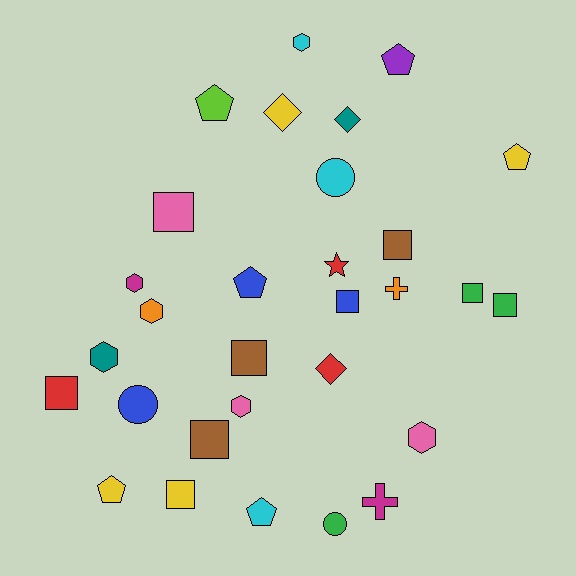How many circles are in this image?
There are 3 circles.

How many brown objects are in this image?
There are 3 brown objects.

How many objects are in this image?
There are 30 objects.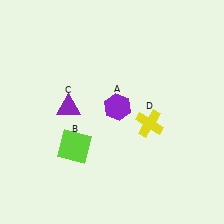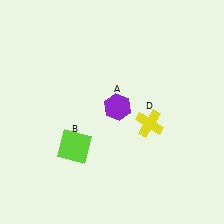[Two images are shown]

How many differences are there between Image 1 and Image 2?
There is 1 difference between the two images.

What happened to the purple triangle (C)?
The purple triangle (C) was removed in Image 2. It was in the top-left area of Image 1.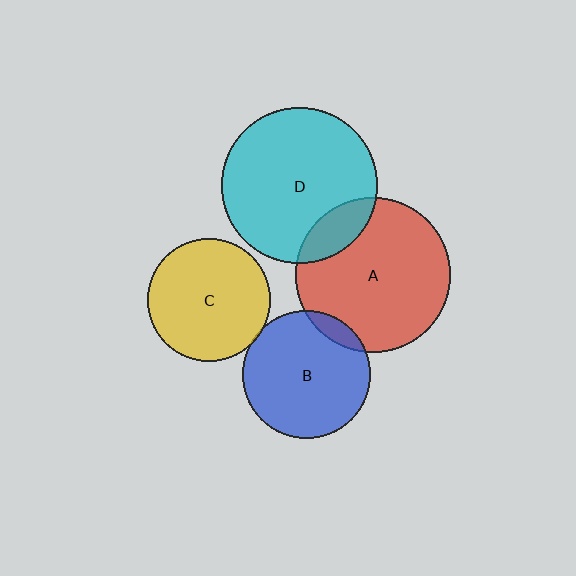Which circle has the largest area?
Circle D (cyan).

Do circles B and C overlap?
Yes.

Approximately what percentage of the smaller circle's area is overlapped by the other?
Approximately 5%.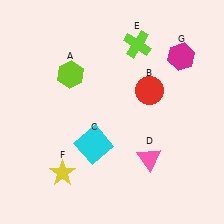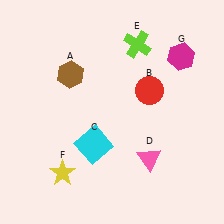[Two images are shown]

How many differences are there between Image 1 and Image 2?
There is 1 difference between the two images.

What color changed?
The hexagon (A) changed from lime in Image 1 to brown in Image 2.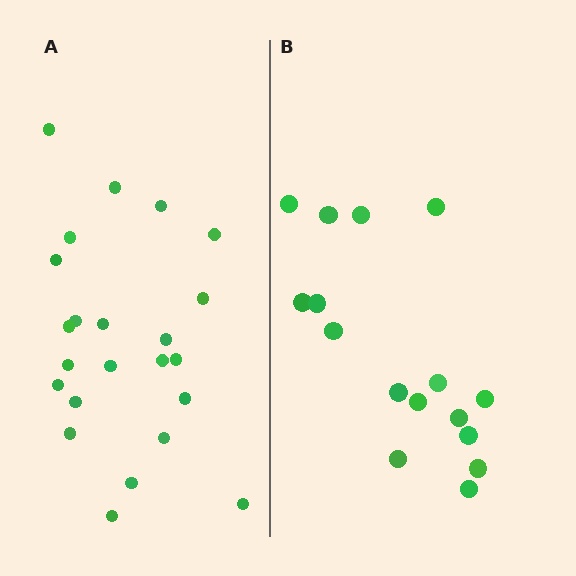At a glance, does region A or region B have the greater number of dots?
Region A (the left region) has more dots.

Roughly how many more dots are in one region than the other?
Region A has roughly 8 or so more dots than region B.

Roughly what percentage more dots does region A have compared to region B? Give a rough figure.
About 45% more.